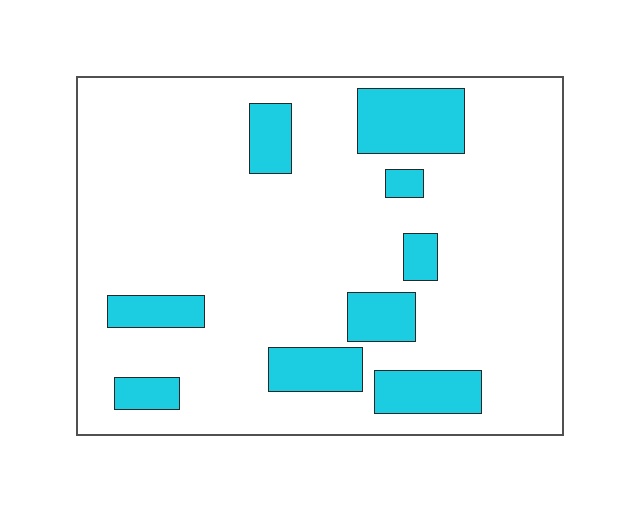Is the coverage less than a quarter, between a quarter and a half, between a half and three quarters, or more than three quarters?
Less than a quarter.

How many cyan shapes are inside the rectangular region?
9.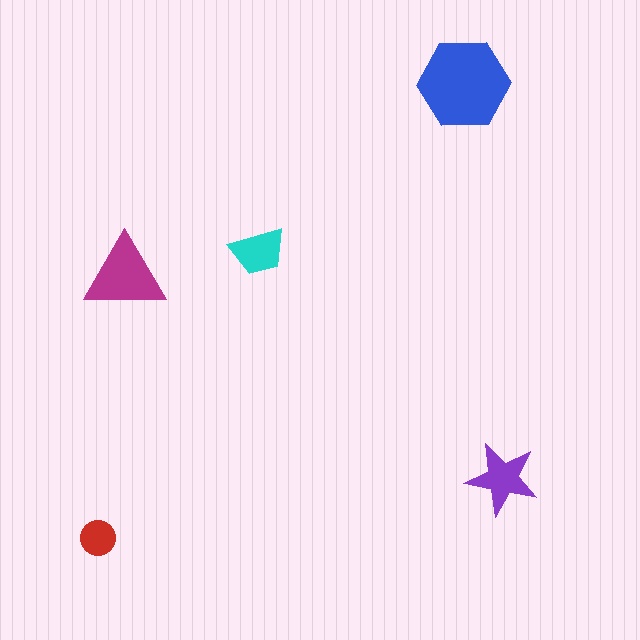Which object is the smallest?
The red circle.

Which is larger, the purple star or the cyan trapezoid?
The purple star.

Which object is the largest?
The blue hexagon.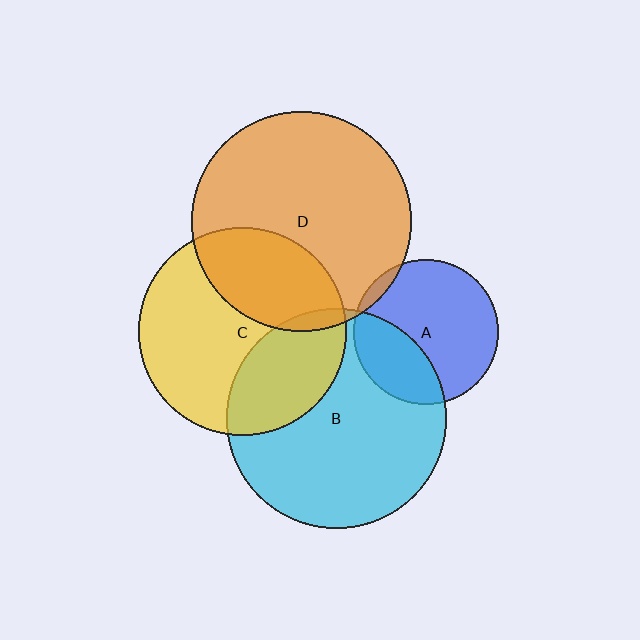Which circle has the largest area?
Circle B (cyan).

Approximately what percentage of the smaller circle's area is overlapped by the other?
Approximately 30%.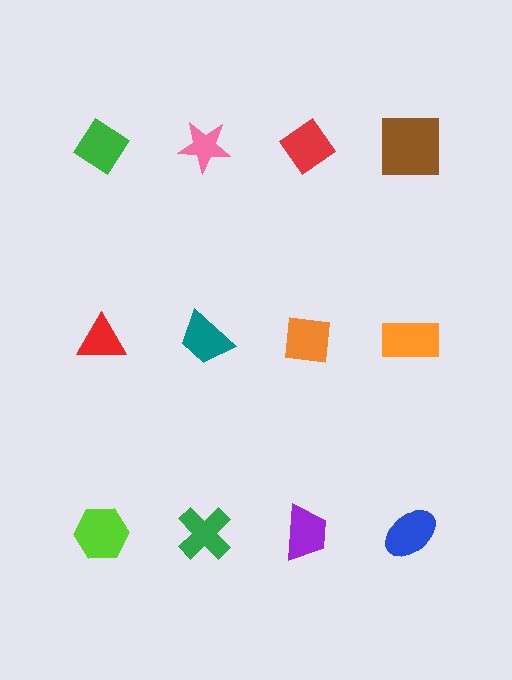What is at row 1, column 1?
A green diamond.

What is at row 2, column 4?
An orange rectangle.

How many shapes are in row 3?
4 shapes.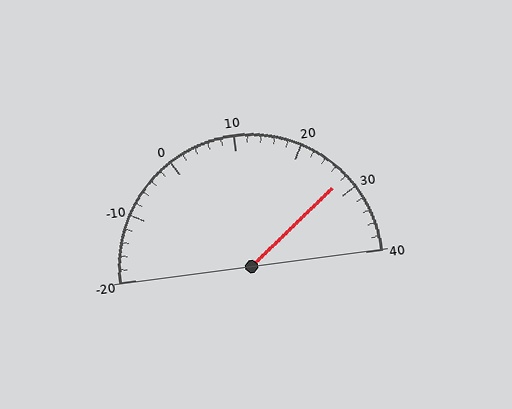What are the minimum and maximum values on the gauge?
The gauge ranges from -20 to 40.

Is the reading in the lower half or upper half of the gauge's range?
The reading is in the upper half of the range (-20 to 40).